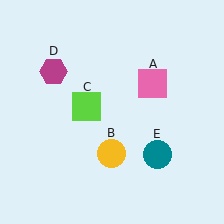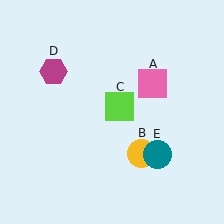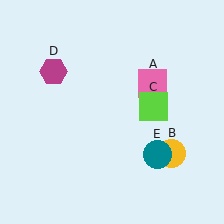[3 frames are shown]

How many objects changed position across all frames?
2 objects changed position: yellow circle (object B), lime square (object C).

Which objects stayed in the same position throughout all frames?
Pink square (object A) and magenta hexagon (object D) and teal circle (object E) remained stationary.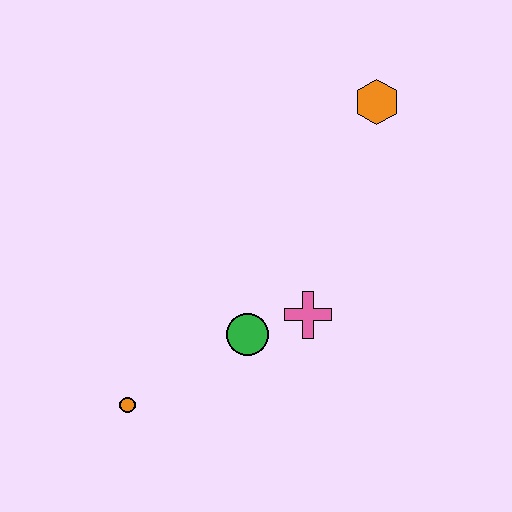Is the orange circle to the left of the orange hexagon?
Yes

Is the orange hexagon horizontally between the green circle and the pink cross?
No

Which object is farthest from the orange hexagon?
The orange circle is farthest from the orange hexagon.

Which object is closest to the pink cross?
The green circle is closest to the pink cross.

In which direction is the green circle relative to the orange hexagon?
The green circle is below the orange hexagon.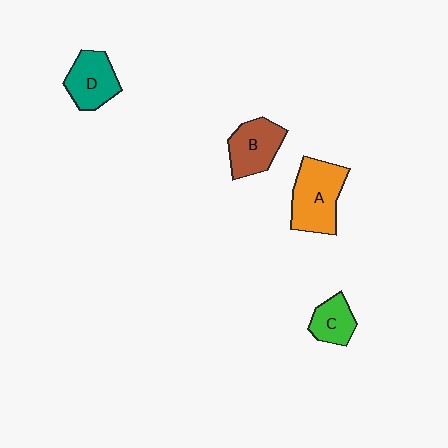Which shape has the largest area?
Shape A (orange).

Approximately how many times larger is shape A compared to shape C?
Approximately 1.9 times.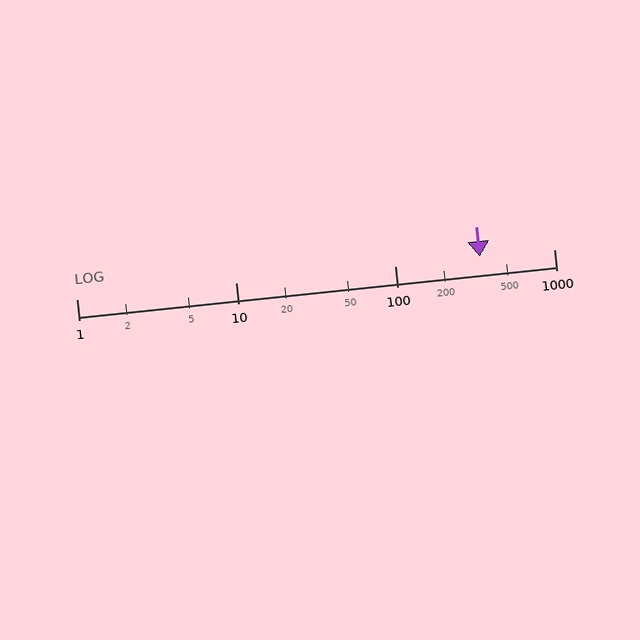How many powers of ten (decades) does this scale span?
The scale spans 3 decades, from 1 to 1000.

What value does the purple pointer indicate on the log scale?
The pointer indicates approximately 340.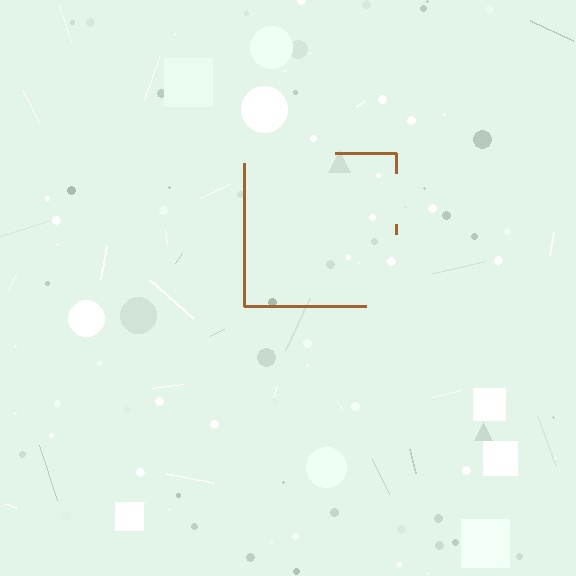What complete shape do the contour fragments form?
The contour fragments form a square.